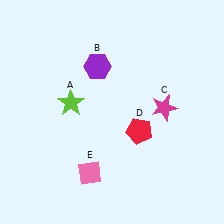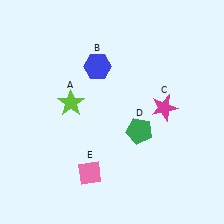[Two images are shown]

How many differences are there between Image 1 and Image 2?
There are 2 differences between the two images.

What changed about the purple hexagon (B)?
In Image 1, B is purple. In Image 2, it changed to blue.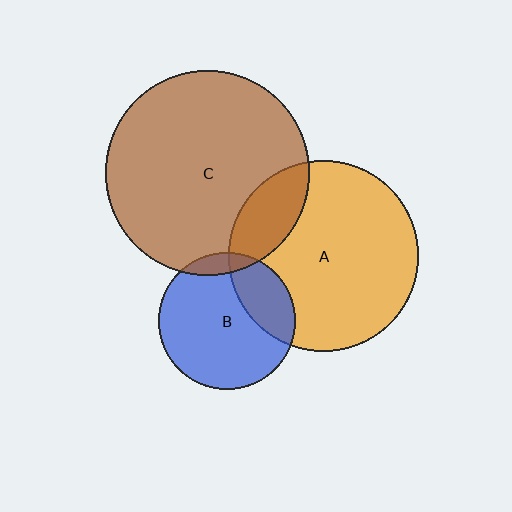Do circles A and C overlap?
Yes.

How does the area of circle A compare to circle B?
Approximately 1.9 times.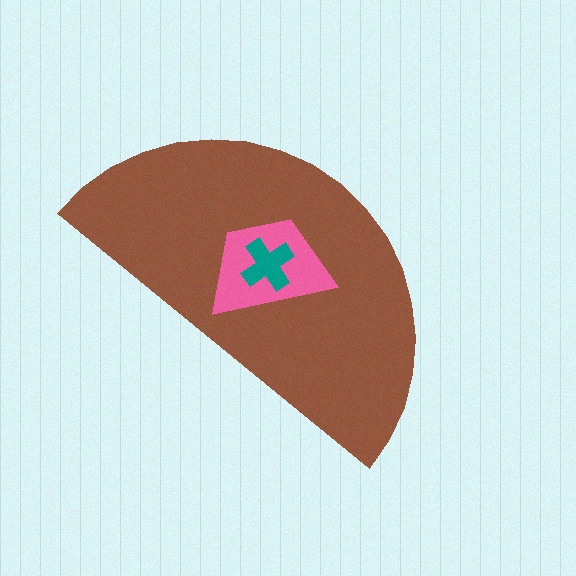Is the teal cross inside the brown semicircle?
Yes.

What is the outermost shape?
The brown semicircle.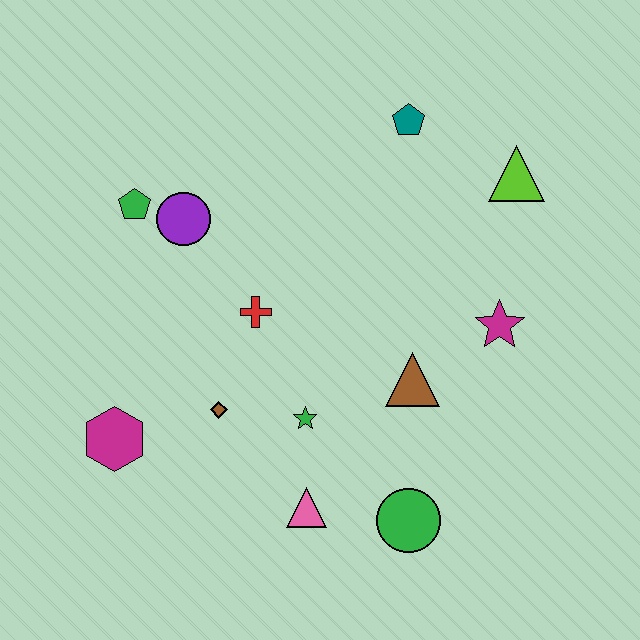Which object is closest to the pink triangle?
The green star is closest to the pink triangle.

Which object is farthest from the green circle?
The green pentagon is farthest from the green circle.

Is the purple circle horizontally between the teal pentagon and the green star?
No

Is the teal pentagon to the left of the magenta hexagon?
No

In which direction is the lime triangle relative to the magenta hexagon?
The lime triangle is to the right of the magenta hexagon.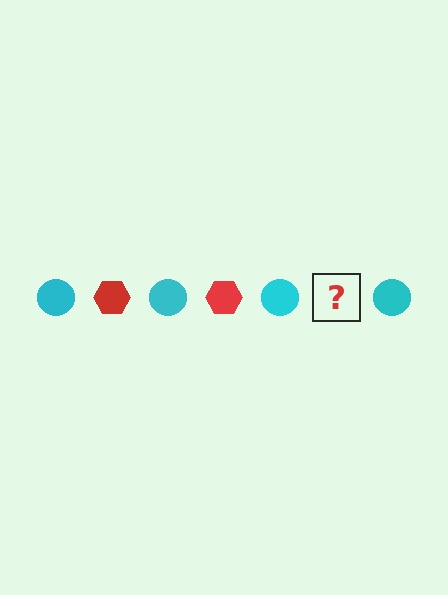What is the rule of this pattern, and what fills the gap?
The rule is that the pattern alternates between cyan circle and red hexagon. The gap should be filled with a red hexagon.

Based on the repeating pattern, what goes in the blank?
The blank should be a red hexagon.